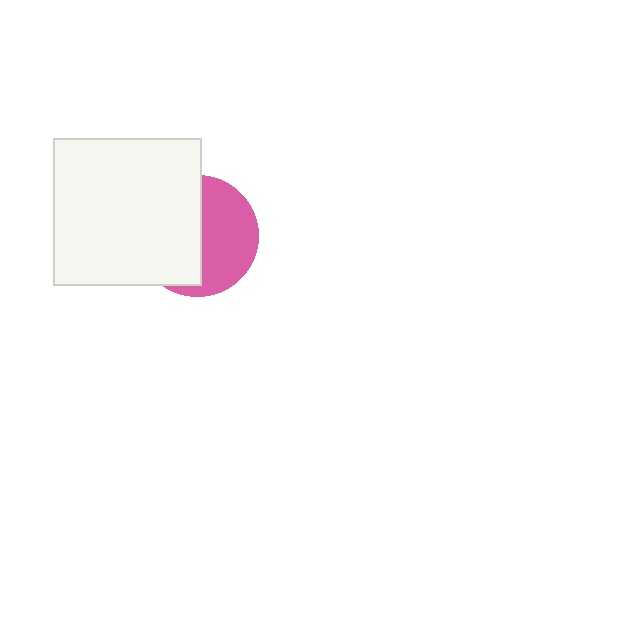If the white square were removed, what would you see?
You would see the complete pink circle.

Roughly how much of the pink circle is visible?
About half of it is visible (roughly 49%).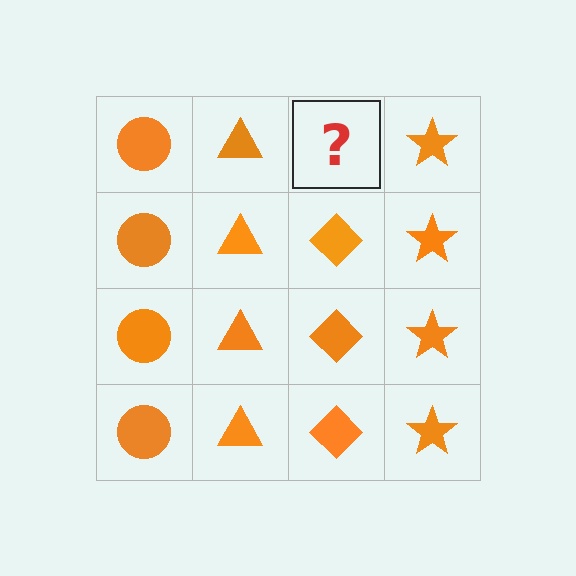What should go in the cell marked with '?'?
The missing cell should contain an orange diamond.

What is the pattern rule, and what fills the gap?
The rule is that each column has a consistent shape. The gap should be filled with an orange diamond.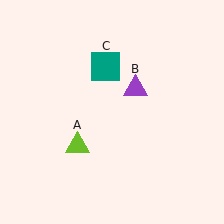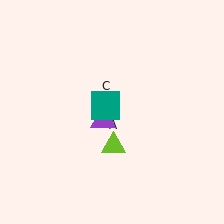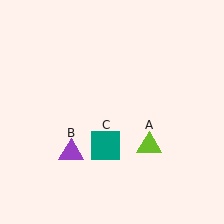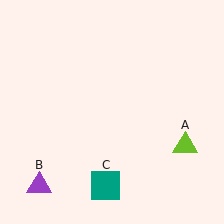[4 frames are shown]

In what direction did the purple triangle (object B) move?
The purple triangle (object B) moved down and to the left.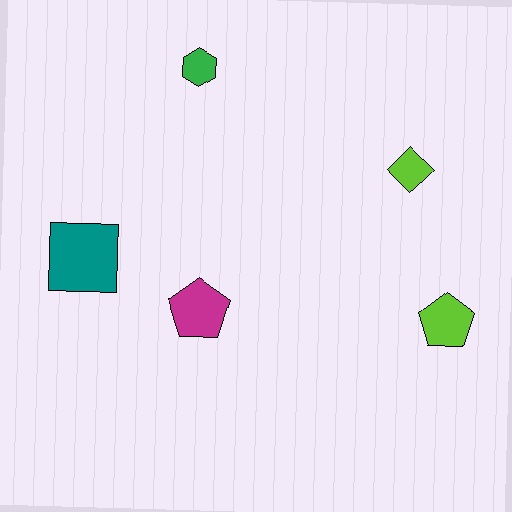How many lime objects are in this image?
There are 2 lime objects.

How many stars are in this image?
There are no stars.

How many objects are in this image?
There are 5 objects.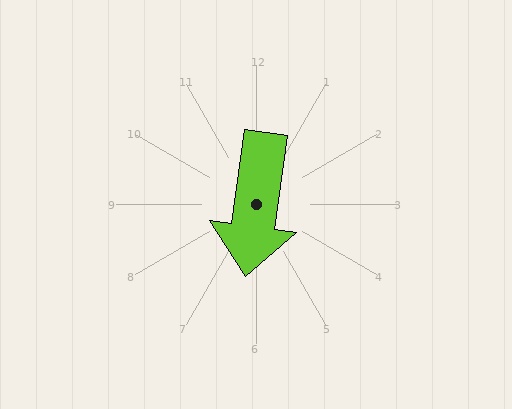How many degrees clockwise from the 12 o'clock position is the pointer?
Approximately 188 degrees.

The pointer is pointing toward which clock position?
Roughly 6 o'clock.